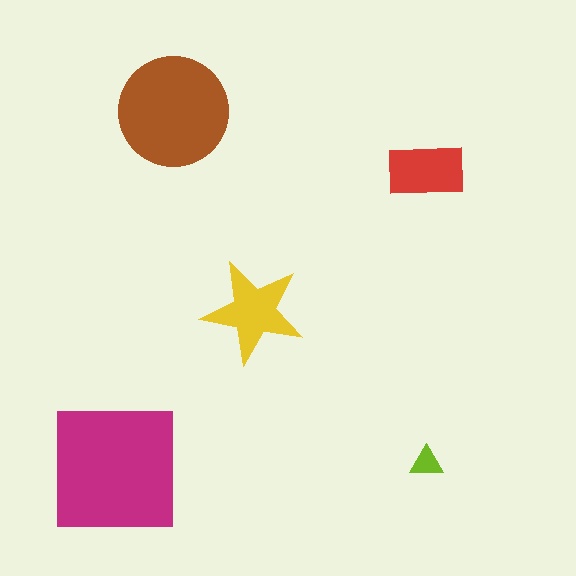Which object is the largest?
The magenta square.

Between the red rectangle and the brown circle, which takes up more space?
The brown circle.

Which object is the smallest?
The lime triangle.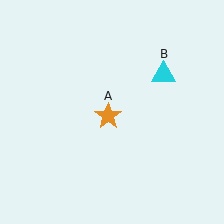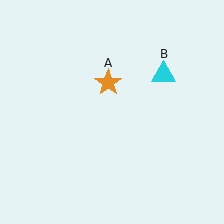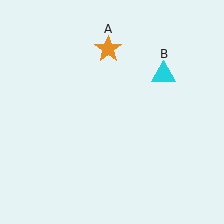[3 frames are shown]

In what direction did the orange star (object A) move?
The orange star (object A) moved up.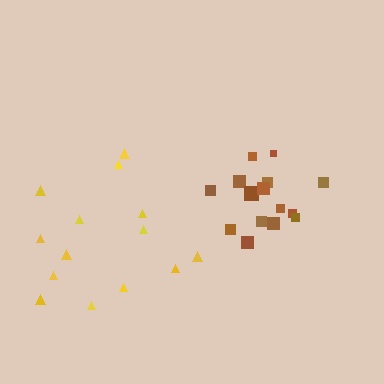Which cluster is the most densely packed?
Brown.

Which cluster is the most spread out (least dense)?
Yellow.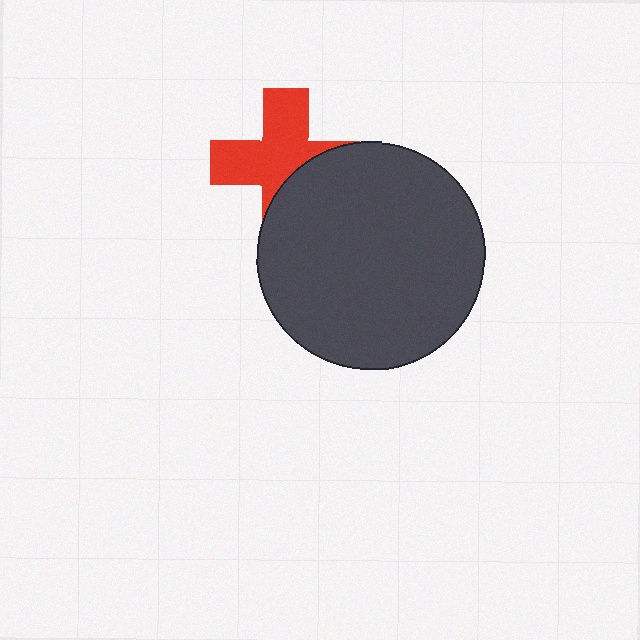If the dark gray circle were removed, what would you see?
You would see the complete red cross.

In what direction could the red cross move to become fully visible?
The red cross could move toward the upper-left. That would shift it out from behind the dark gray circle entirely.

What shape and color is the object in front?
The object in front is a dark gray circle.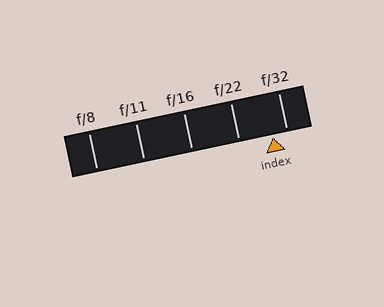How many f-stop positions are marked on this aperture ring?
There are 5 f-stop positions marked.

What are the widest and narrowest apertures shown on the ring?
The widest aperture shown is f/8 and the narrowest is f/32.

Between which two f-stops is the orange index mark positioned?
The index mark is between f/22 and f/32.